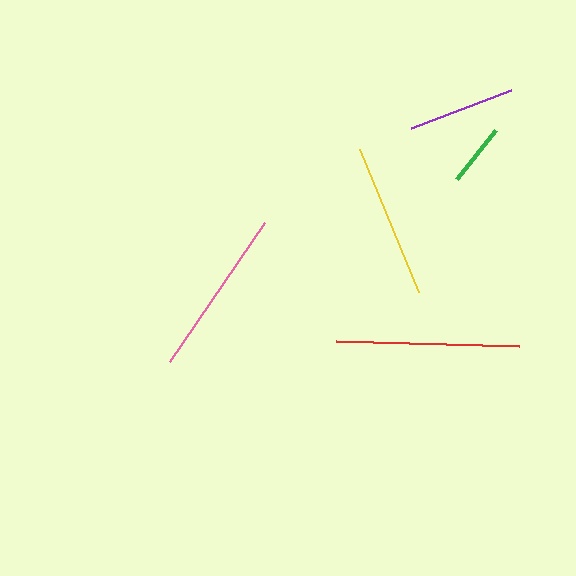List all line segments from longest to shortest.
From longest to shortest: red, pink, yellow, purple, green.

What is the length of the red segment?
The red segment is approximately 183 pixels long.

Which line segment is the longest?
The red line is the longest at approximately 183 pixels.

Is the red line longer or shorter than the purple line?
The red line is longer than the purple line.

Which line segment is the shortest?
The green line is the shortest at approximately 62 pixels.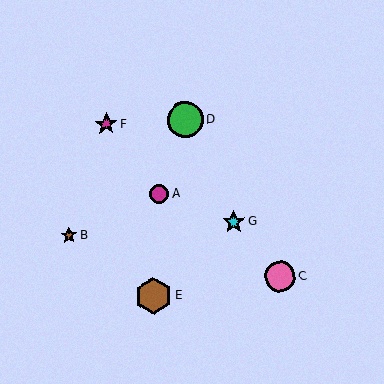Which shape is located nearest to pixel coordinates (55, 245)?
The brown star (labeled B) at (69, 235) is nearest to that location.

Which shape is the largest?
The brown hexagon (labeled E) is the largest.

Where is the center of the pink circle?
The center of the pink circle is at (280, 277).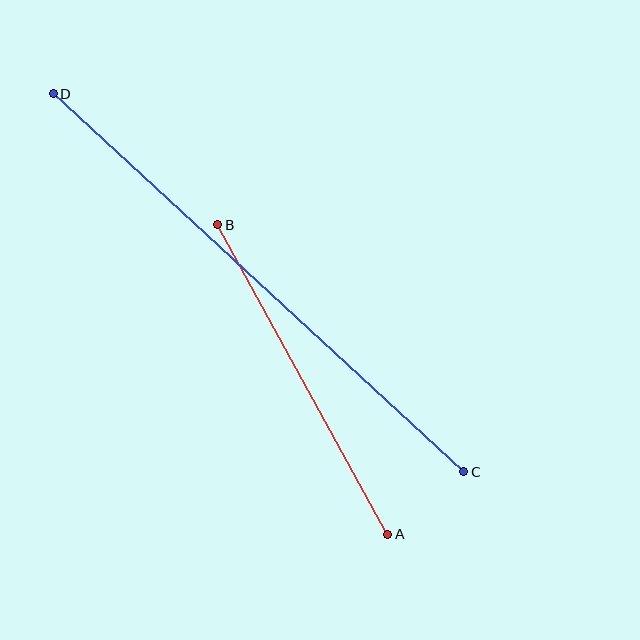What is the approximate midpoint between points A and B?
The midpoint is at approximately (303, 380) pixels.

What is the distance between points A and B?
The distance is approximately 353 pixels.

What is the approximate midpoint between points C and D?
The midpoint is at approximately (258, 283) pixels.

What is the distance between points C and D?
The distance is approximately 558 pixels.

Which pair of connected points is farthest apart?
Points C and D are farthest apart.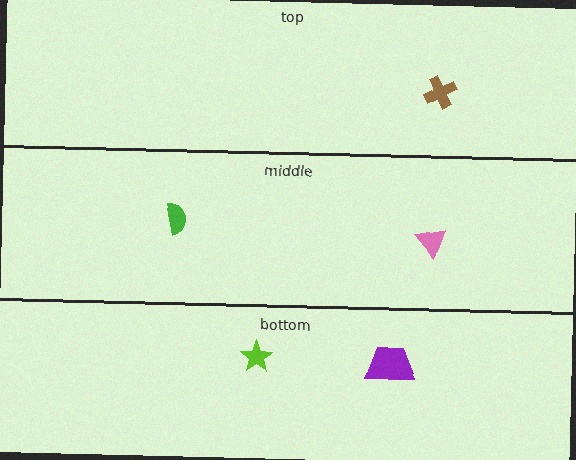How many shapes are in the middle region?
2.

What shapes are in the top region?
The brown cross.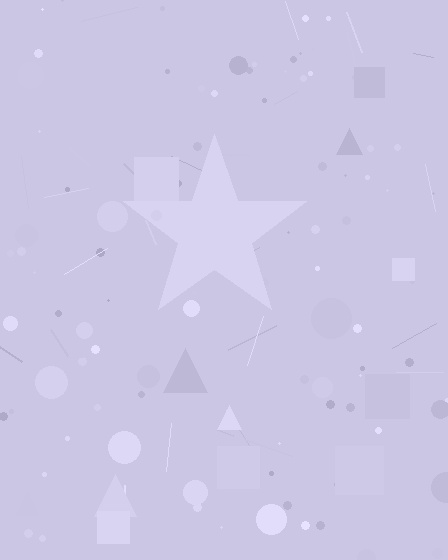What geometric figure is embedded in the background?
A star is embedded in the background.